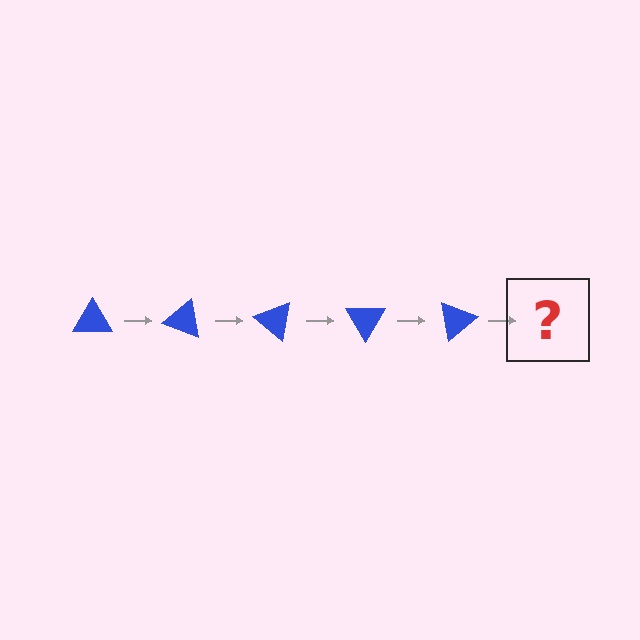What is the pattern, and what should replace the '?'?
The pattern is that the triangle rotates 20 degrees each step. The '?' should be a blue triangle rotated 100 degrees.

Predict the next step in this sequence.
The next step is a blue triangle rotated 100 degrees.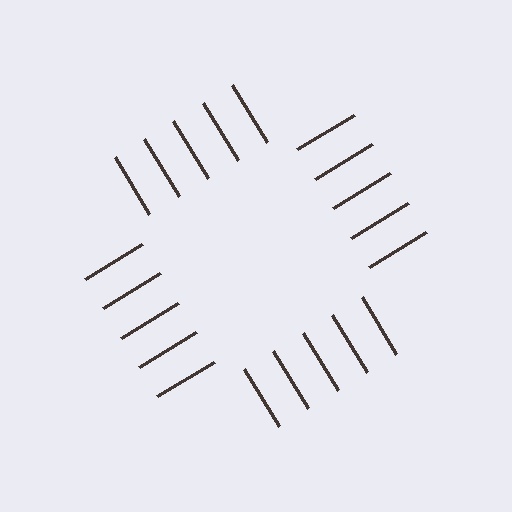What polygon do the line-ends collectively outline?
An illusory square — the line segments terminate on its edges but no continuous stroke is drawn.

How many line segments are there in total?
20 — 5 along each of the 4 edges.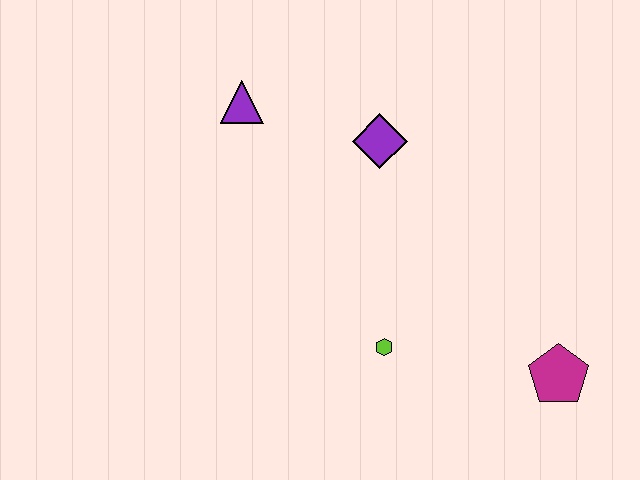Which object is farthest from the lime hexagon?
The purple triangle is farthest from the lime hexagon.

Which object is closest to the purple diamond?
The purple triangle is closest to the purple diamond.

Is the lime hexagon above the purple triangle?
No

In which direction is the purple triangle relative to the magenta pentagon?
The purple triangle is to the left of the magenta pentagon.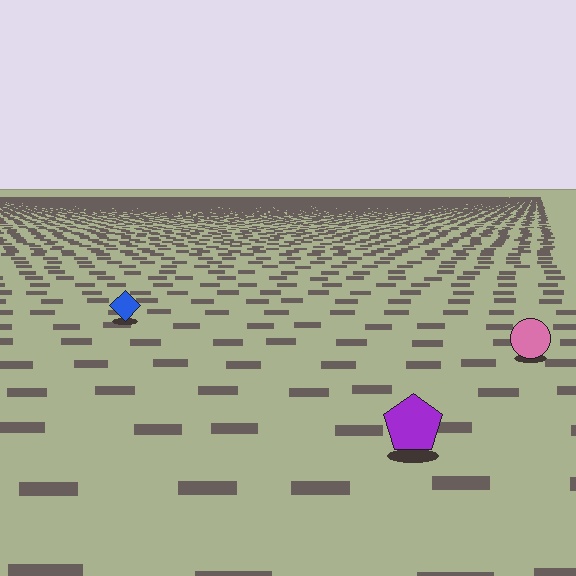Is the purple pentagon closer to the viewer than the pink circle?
Yes. The purple pentagon is closer — you can tell from the texture gradient: the ground texture is coarser near it.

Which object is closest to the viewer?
The purple pentagon is closest. The texture marks near it are larger and more spread out.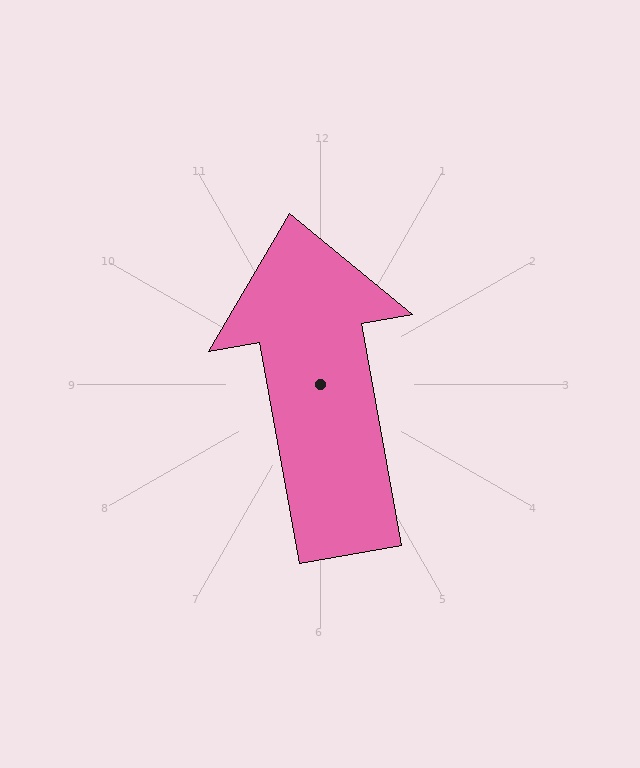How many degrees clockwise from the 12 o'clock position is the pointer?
Approximately 350 degrees.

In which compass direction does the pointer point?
North.